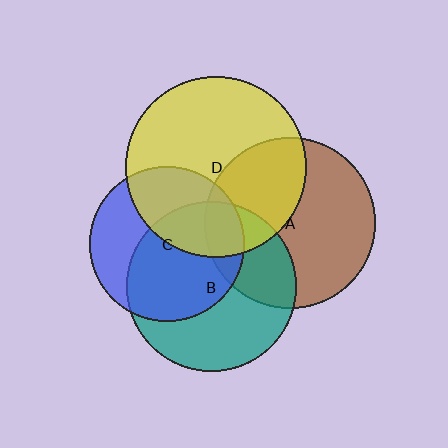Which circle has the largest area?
Circle D (yellow).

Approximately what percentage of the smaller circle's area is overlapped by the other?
Approximately 60%.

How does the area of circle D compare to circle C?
Approximately 1.4 times.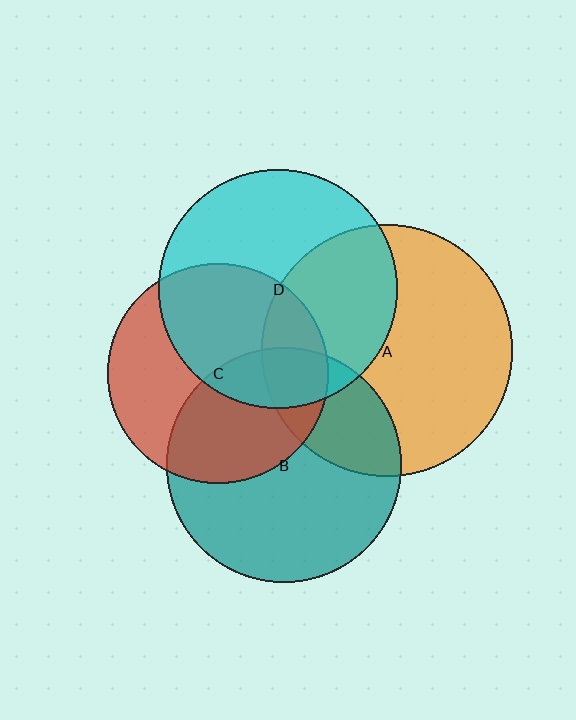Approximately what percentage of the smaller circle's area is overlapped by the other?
Approximately 40%.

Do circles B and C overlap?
Yes.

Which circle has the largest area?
Circle A (orange).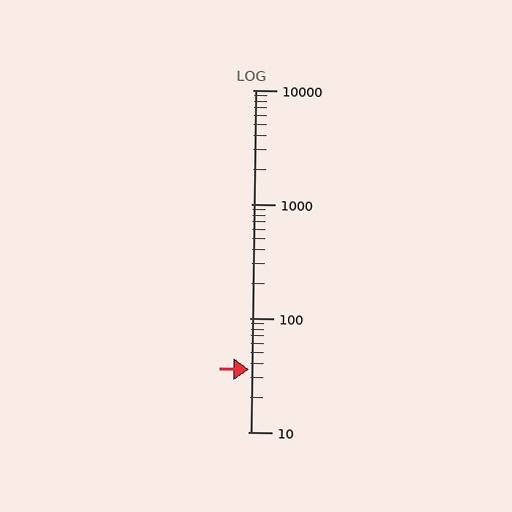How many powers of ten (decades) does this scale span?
The scale spans 3 decades, from 10 to 10000.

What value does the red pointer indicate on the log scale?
The pointer indicates approximately 35.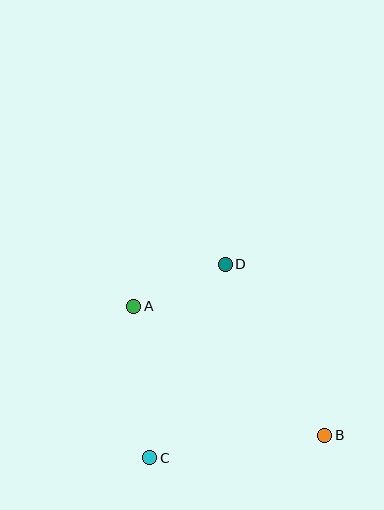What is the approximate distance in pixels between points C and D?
The distance between C and D is approximately 207 pixels.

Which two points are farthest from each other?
Points A and B are farthest from each other.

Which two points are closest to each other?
Points A and D are closest to each other.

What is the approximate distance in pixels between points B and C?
The distance between B and C is approximately 176 pixels.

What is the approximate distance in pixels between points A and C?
The distance between A and C is approximately 152 pixels.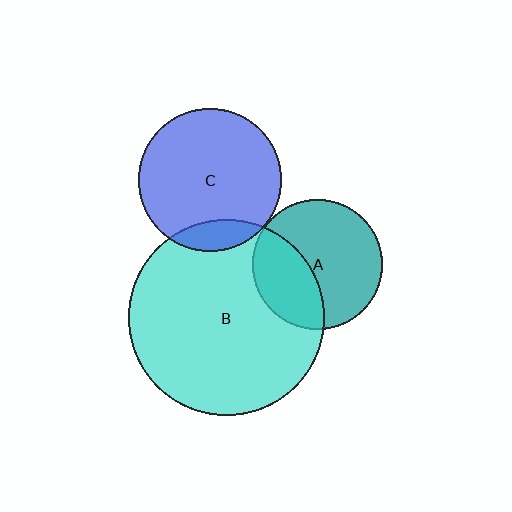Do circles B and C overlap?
Yes.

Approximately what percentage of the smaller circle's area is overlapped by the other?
Approximately 10%.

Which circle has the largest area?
Circle B (cyan).